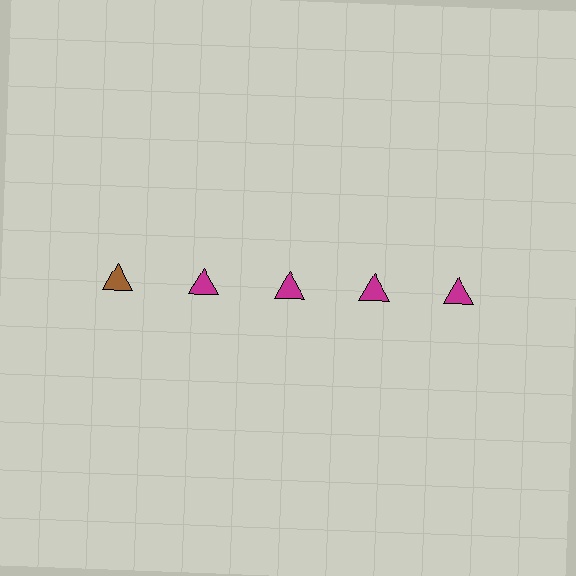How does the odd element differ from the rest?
It has a different color: brown instead of magenta.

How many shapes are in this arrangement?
There are 5 shapes arranged in a grid pattern.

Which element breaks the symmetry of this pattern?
The brown triangle in the top row, leftmost column breaks the symmetry. All other shapes are magenta triangles.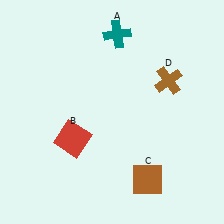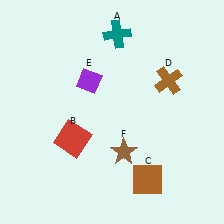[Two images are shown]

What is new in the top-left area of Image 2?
A purple diamond (E) was added in the top-left area of Image 2.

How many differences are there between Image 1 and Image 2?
There are 2 differences between the two images.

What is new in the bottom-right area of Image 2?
A brown star (F) was added in the bottom-right area of Image 2.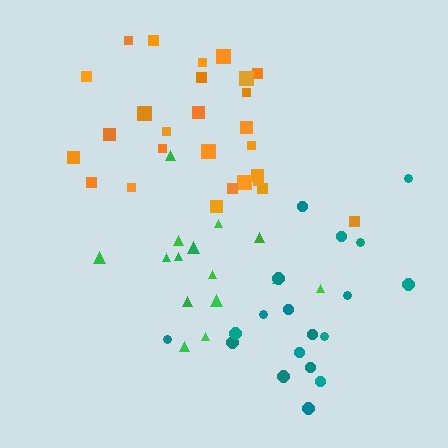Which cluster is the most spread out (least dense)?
Teal.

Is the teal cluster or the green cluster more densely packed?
Green.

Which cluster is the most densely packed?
Orange.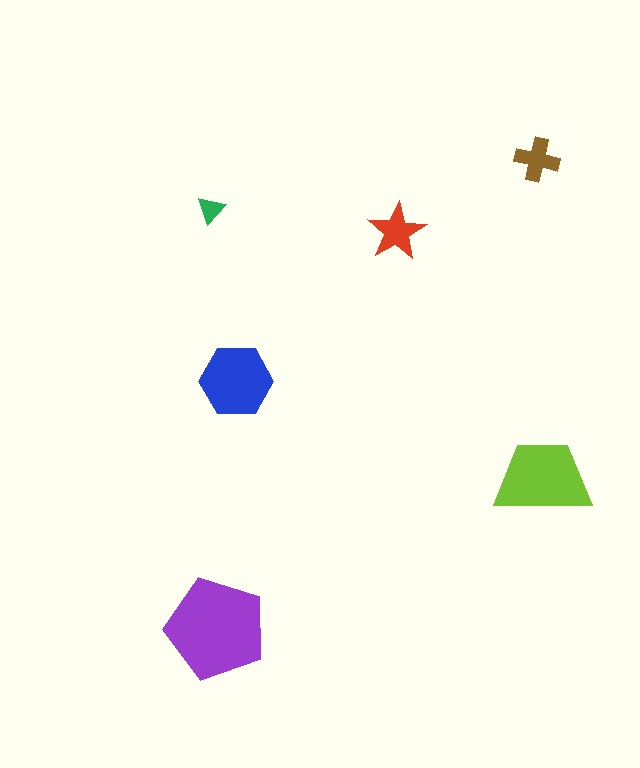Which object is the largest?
The purple pentagon.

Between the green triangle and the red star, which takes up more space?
The red star.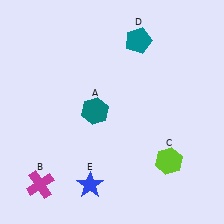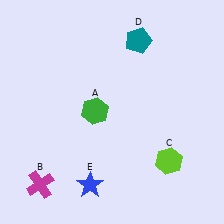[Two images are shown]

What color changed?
The hexagon (A) changed from teal in Image 1 to green in Image 2.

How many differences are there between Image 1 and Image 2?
There is 1 difference between the two images.